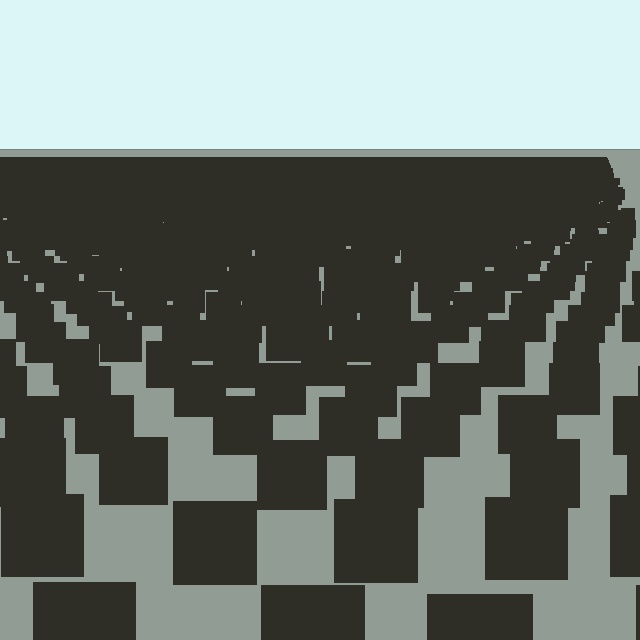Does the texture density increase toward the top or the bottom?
Density increases toward the top.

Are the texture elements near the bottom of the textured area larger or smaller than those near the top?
Larger. Near the bottom, elements are closer to the viewer and appear at a bigger on-screen size.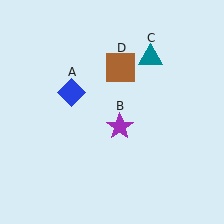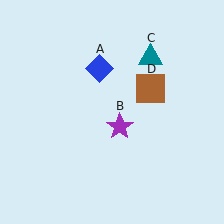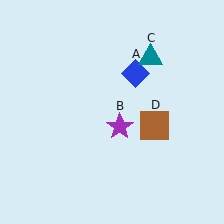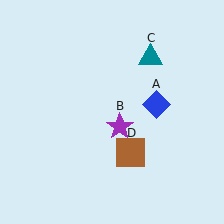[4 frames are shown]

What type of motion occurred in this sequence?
The blue diamond (object A), brown square (object D) rotated clockwise around the center of the scene.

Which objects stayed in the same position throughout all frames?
Purple star (object B) and teal triangle (object C) remained stationary.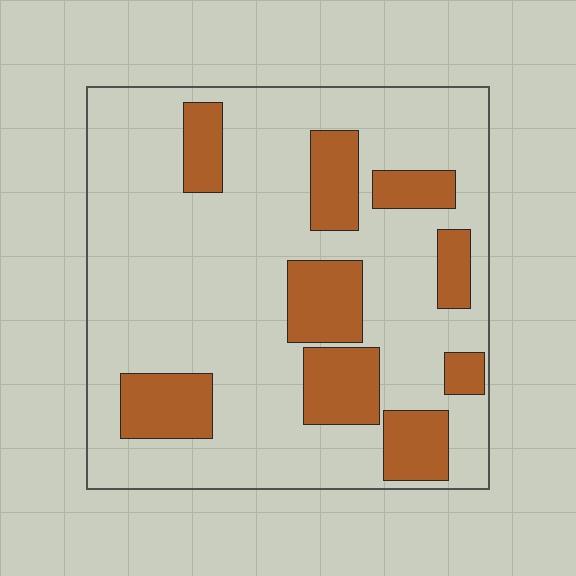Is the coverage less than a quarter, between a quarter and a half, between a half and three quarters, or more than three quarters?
Less than a quarter.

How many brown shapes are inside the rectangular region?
9.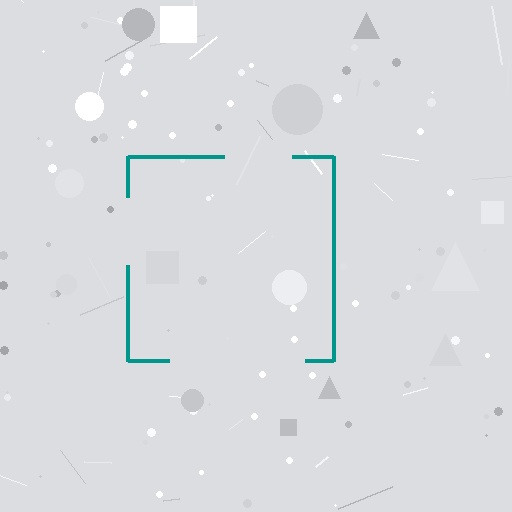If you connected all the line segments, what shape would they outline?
They would outline a square.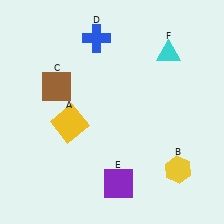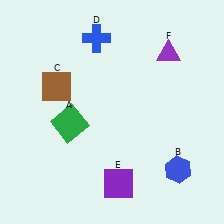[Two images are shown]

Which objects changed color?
A changed from yellow to green. B changed from yellow to blue. F changed from cyan to purple.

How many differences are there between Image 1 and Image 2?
There are 3 differences between the two images.